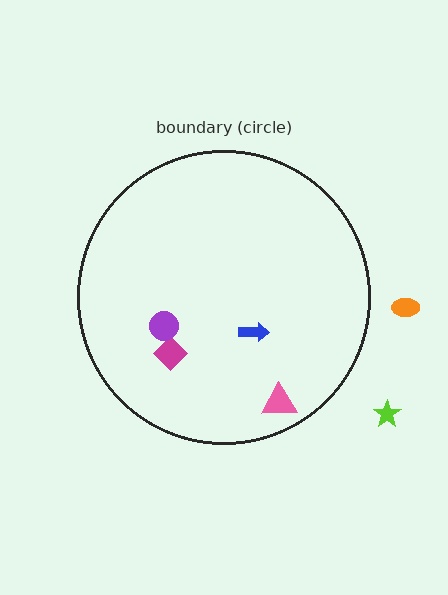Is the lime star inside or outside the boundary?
Outside.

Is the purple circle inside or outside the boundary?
Inside.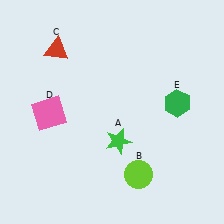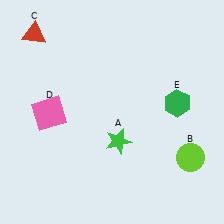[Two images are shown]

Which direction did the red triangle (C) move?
The red triangle (C) moved left.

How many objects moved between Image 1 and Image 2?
2 objects moved between the two images.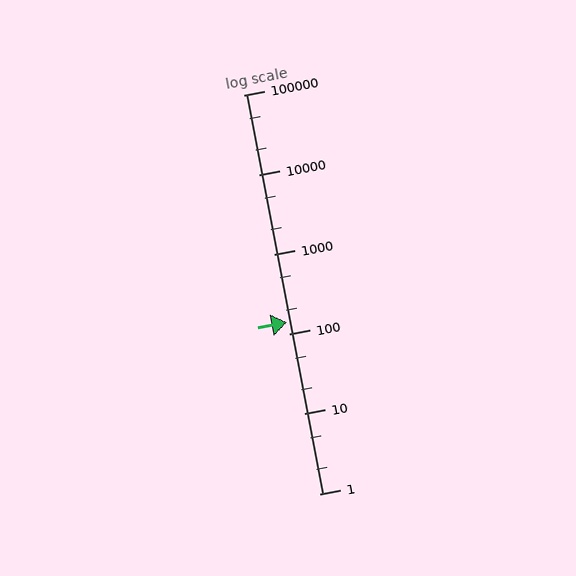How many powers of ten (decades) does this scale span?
The scale spans 5 decades, from 1 to 100000.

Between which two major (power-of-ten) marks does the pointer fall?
The pointer is between 100 and 1000.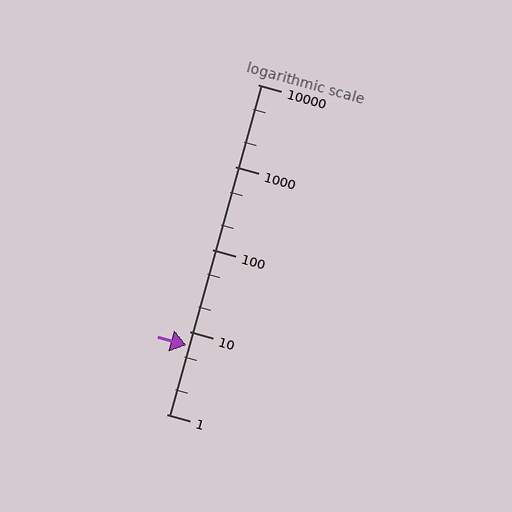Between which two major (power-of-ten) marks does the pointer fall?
The pointer is between 1 and 10.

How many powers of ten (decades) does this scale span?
The scale spans 4 decades, from 1 to 10000.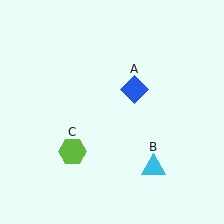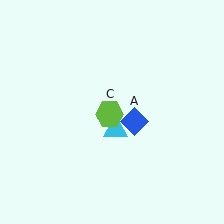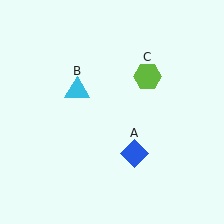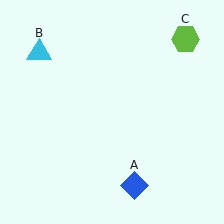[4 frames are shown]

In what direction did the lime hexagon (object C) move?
The lime hexagon (object C) moved up and to the right.